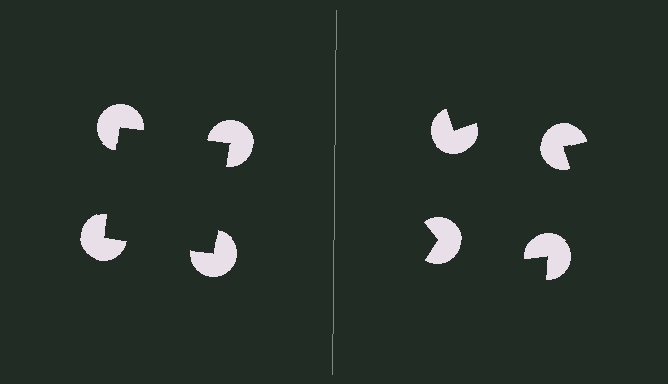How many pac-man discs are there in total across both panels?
8 — 4 on each side.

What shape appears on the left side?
An illusory square.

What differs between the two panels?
The pac-man discs are positioned identically on both sides; only the wedge orientations differ. On the left they align to a square; on the right they are misaligned.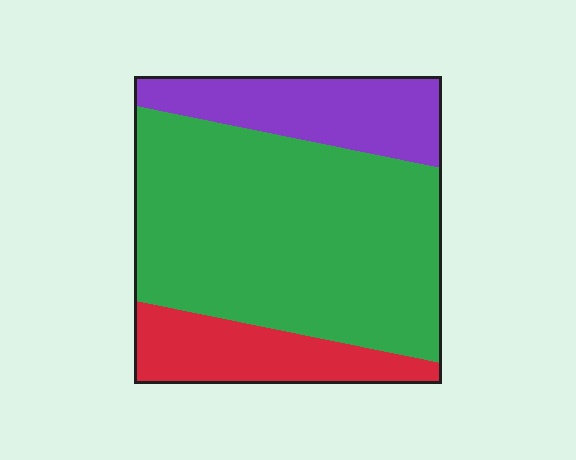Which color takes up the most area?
Green, at roughly 65%.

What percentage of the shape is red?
Red takes up between a sixth and a third of the shape.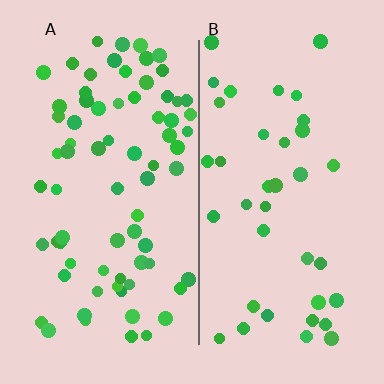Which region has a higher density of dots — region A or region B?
A (the left).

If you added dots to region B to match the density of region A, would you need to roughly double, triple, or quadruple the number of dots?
Approximately double.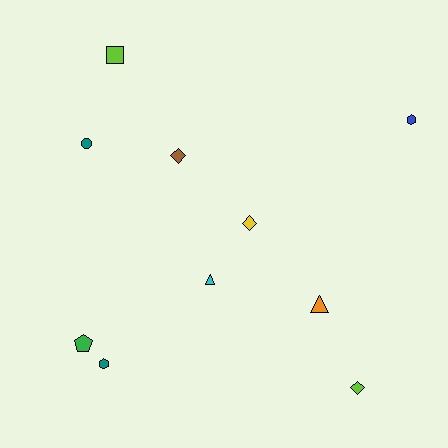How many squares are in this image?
There is 1 square.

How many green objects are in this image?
There is 1 green object.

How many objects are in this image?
There are 10 objects.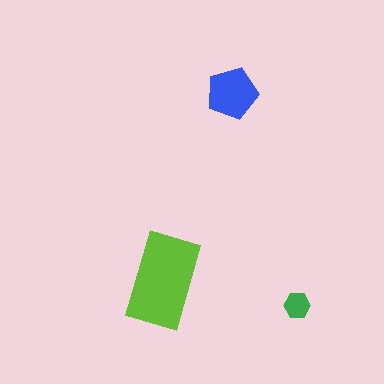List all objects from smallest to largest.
The green hexagon, the blue pentagon, the lime rectangle.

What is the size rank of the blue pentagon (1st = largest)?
2nd.